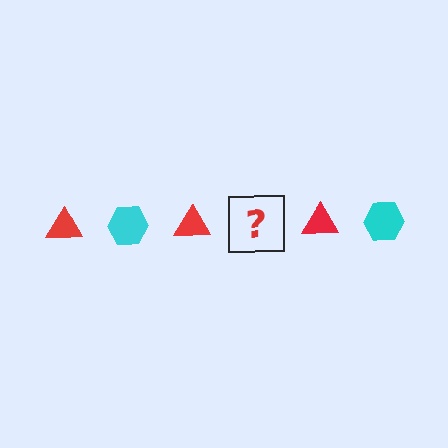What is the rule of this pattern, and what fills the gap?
The rule is that the pattern alternates between red triangle and cyan hexagon. The gap should be filled with a cyan hexagon.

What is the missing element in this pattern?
The missing element is a cyan hexagon.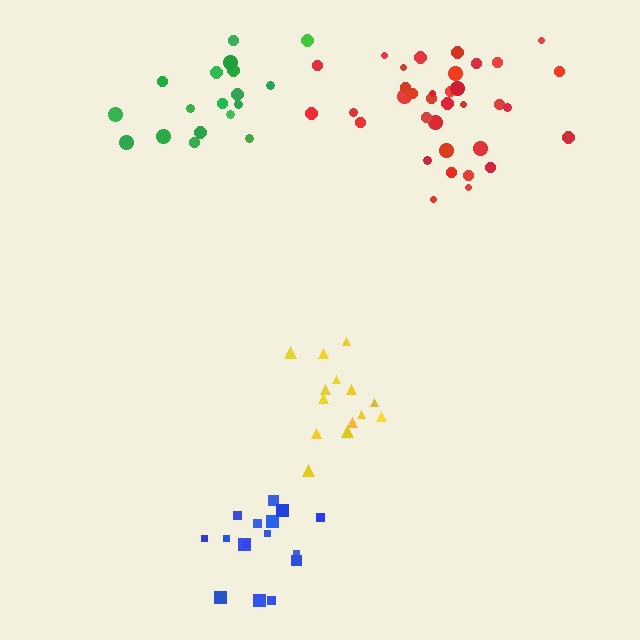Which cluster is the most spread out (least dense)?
Yellow.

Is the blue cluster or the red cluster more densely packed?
Blue.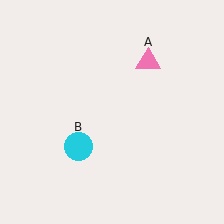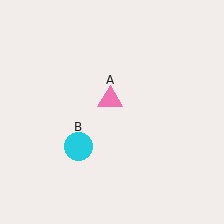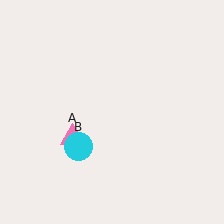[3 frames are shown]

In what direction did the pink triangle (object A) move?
The pink triangle (object A) moved down and to the left.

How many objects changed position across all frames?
1 object changed position: pink triangle (object A).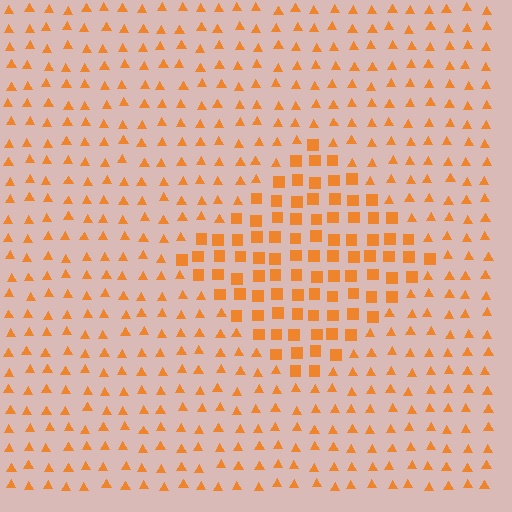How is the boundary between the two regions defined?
The boundary is defined by a change in element shape: squares inside vs. triangles outside. All elements share the same color and spacing.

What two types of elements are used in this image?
The image uses squares inside the diamond region and triangles outside it.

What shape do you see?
I see a diamond.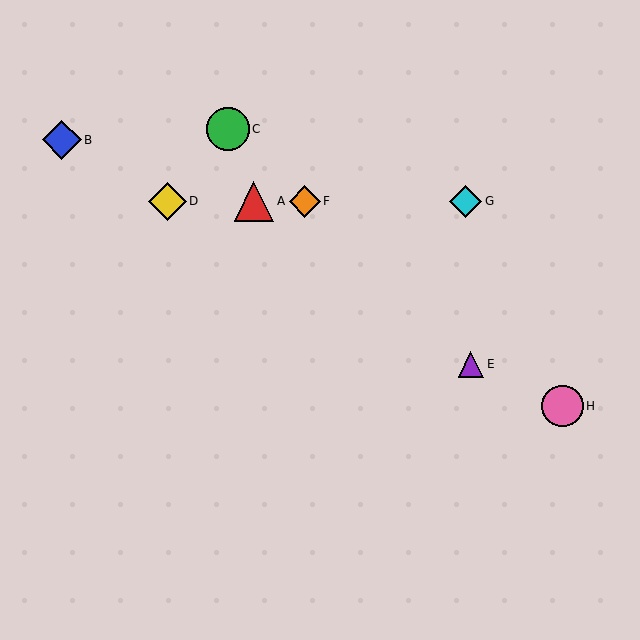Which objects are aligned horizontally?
Objects A, D, F, G are aligned horizontally.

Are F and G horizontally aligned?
Yes, both are at y≈201.